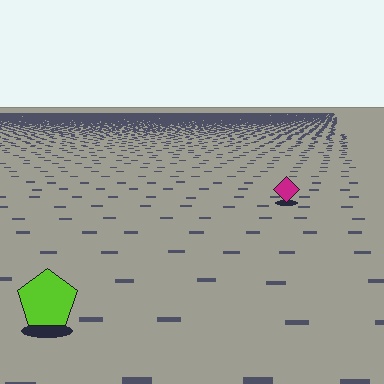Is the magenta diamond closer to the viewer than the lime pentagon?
No. The lime pentagon is closer — you can tell from the texture gradient: the ground texture is coarser near it.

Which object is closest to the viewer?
The lime pentagon is closest. The texture marks near it are larger and more spread out.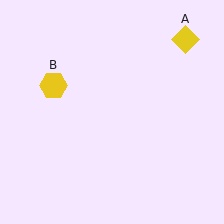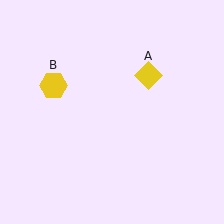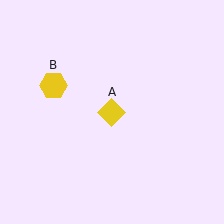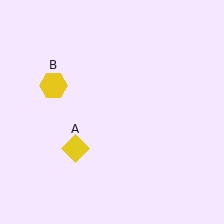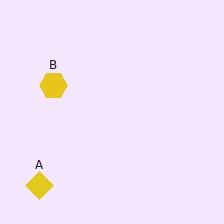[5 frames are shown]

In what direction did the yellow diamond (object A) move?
The yellow diamond (object A) moved down and to the left.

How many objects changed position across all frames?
1 object changed position: yellow diamond (object A).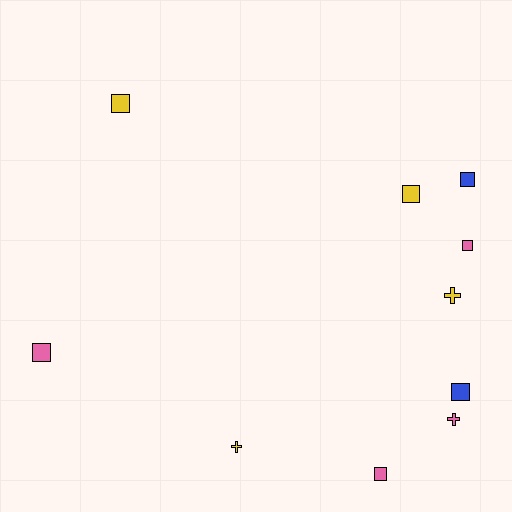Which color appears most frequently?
Pink, with 4 objects.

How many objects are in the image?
There are 10 objects.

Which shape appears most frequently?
Square, with 7 objects.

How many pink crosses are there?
There is 1 pink cross.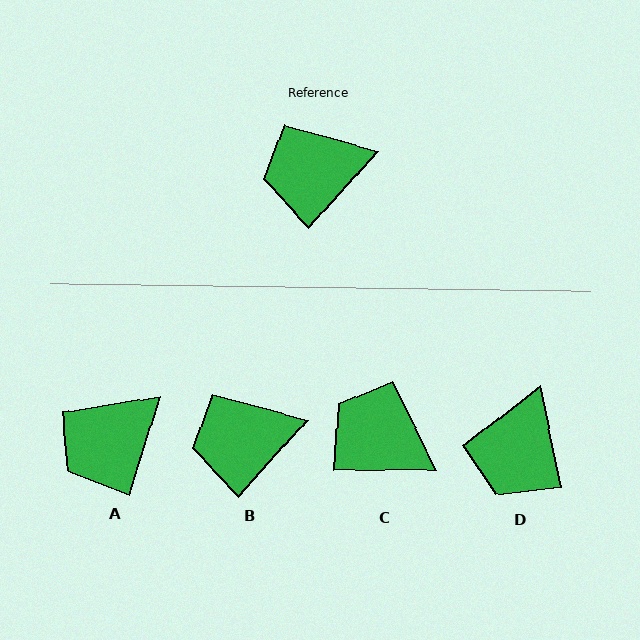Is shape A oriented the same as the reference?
No, it is off by about 25 degrees.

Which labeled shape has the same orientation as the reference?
B.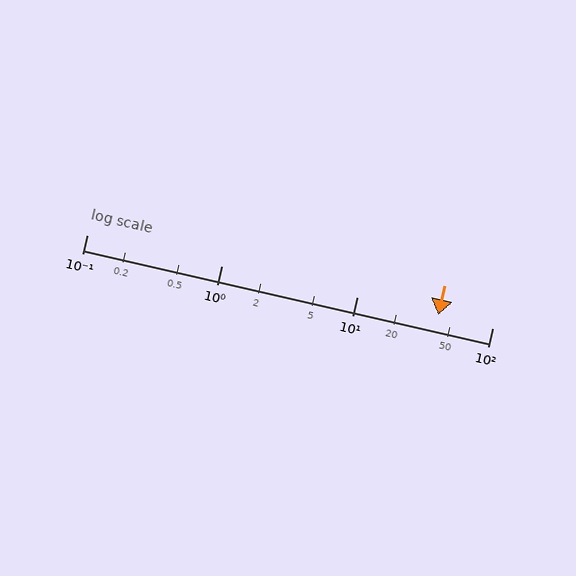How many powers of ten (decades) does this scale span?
The scale spans 3 decades, from 0.1 to 100.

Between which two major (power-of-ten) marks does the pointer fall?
The pointer is between 10 and 100.